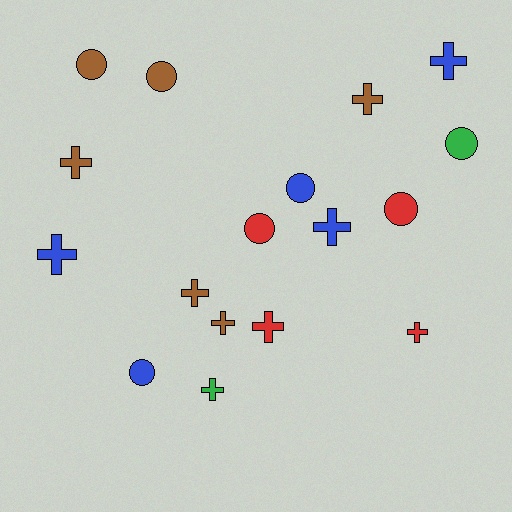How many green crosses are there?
There is 1 green cross.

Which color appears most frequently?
Brown, with 6 objects.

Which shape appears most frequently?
Cross, with 10 objects.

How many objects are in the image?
There are 17 objects.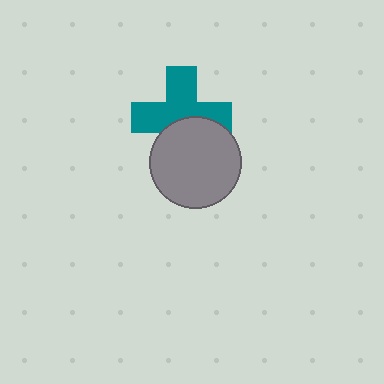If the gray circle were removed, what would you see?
You would see the complete teal cross.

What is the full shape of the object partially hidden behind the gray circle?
The partially hidden object is a teal cross.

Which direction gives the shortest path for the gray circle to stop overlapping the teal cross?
Moving down gives the shortest separation.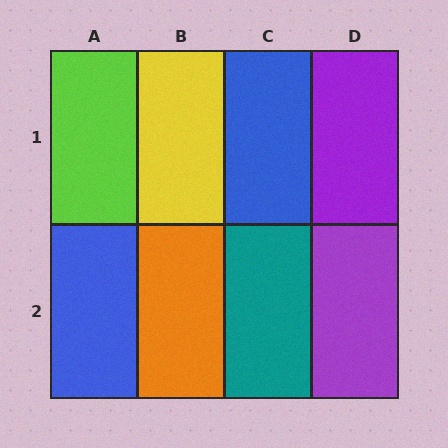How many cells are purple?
2 cells are purple.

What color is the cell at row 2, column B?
Orange.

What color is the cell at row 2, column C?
Teal.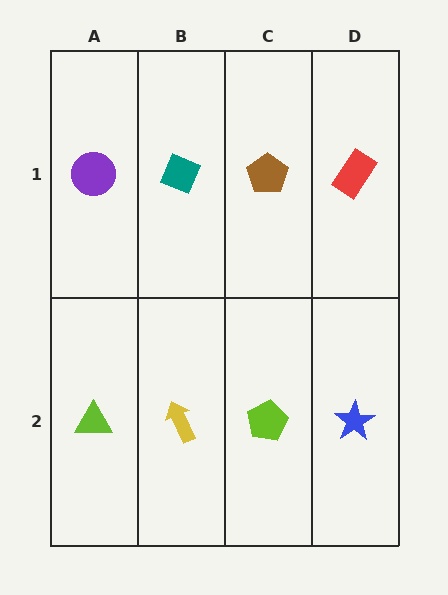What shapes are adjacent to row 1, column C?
A lime pentagon (row 2, column C), a teal diamond (row 1, column B), a red rectangle (row 1, column D).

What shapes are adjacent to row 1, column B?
A yellow arrow (row 2, column B), a purple circle (row 1, column A), a brown pentagon (row 1, column C).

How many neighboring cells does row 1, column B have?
3.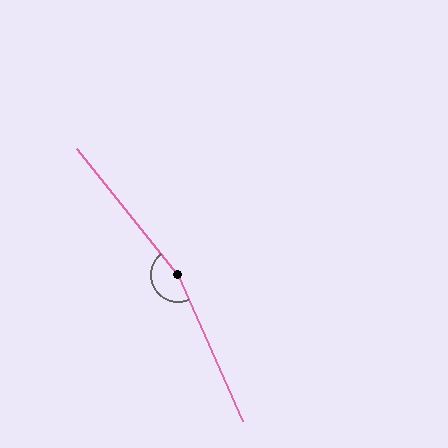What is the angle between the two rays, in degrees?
Approximately 165 degrees.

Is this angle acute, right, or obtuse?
It is obtuse.